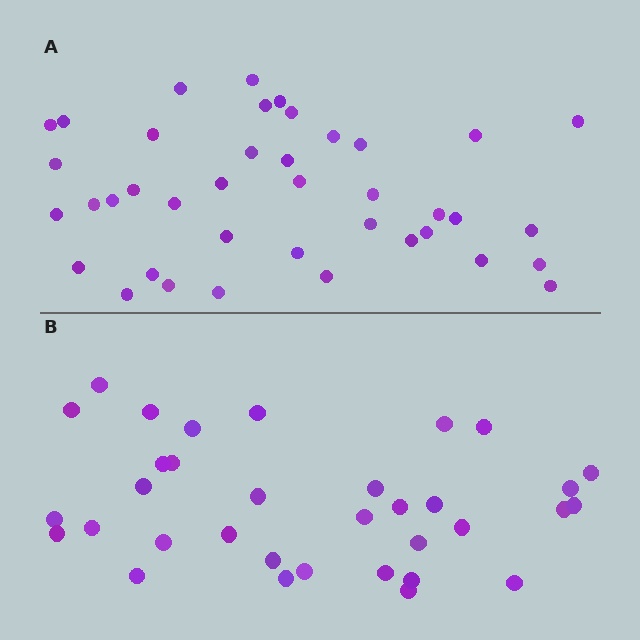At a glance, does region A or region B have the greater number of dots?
Region A (the top region) has more dots.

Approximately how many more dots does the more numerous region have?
Region A has about 6 more dots than region B.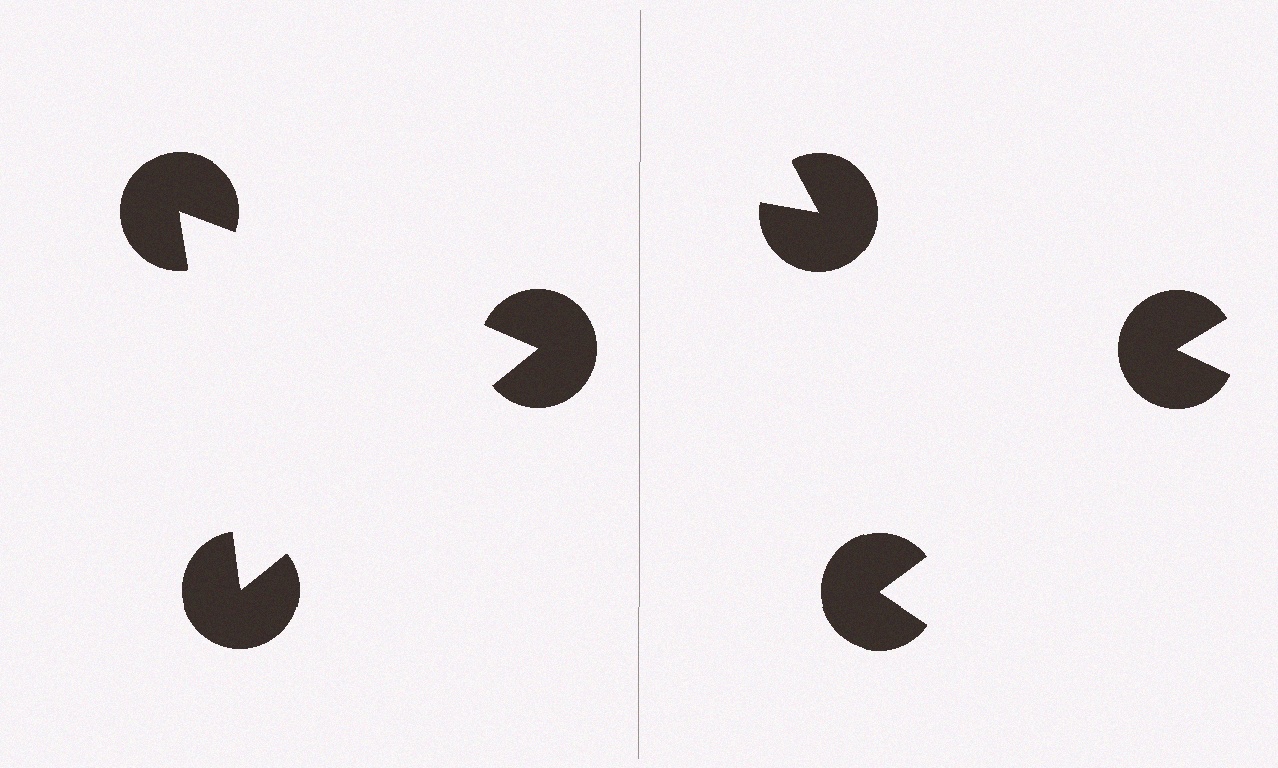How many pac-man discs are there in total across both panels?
6 — 3 on each side.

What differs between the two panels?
The pac-man discs are positioned identically on both sides; only the wedge orientations differ. On the left they align to a triangle; on the right they are misaligned.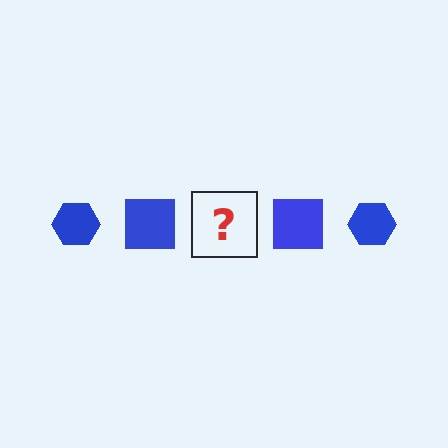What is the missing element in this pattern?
The missing element is a blue hexagon.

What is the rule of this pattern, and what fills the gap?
The rule is that the pattern cycles through hexagon, square shapes in blue. The gap should be filled with a blue hexagon.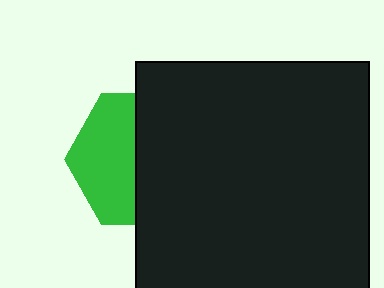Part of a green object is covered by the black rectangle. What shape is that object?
It is a hexagon.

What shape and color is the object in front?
The object in front is a black rectangle.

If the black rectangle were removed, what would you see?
You would see the complete green hexagon.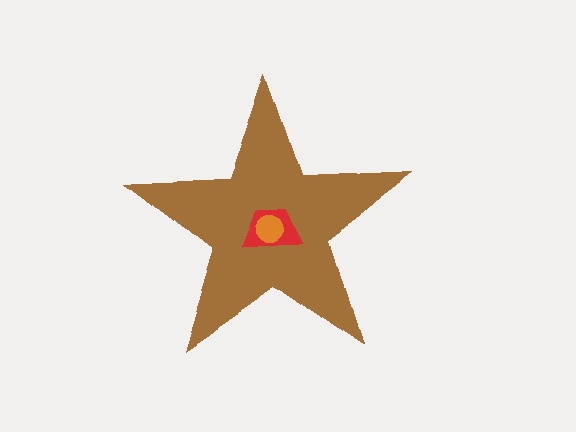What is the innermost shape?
The orange circle.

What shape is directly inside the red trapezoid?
The orange circle.